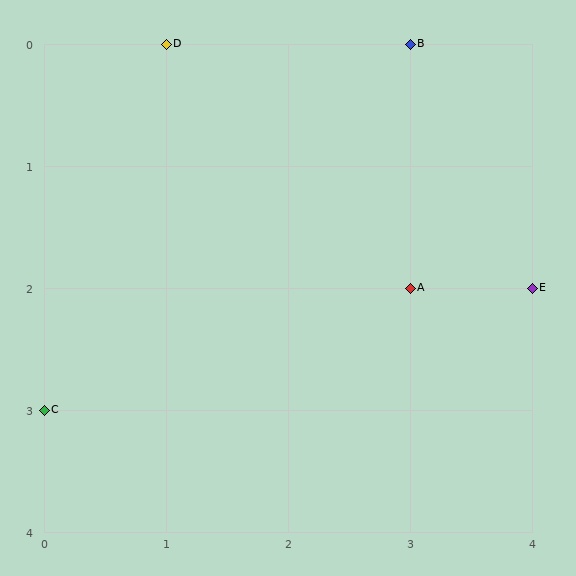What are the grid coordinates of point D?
Point D is at grid coordinates (1, 0).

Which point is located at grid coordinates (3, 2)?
Point A is at (3, 2).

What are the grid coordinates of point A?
Point A is at grid coordinates (3, 2).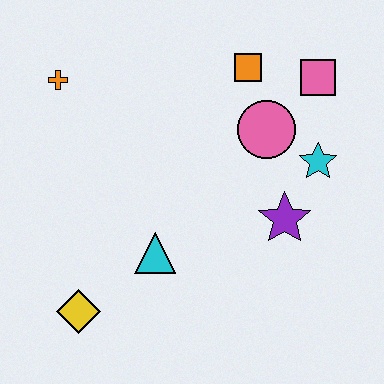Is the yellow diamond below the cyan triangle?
Yes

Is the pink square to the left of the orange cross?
No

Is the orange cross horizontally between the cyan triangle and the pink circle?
No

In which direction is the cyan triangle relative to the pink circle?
The cyan triangle is below the pink circle.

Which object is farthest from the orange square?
The yellow diamond is farthest from the orange square.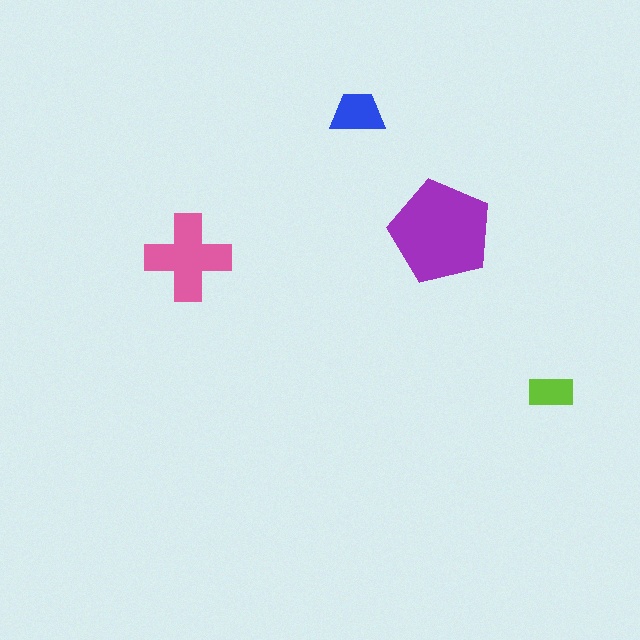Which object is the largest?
The purple pentagon.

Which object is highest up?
The blue trapezoid is topmost.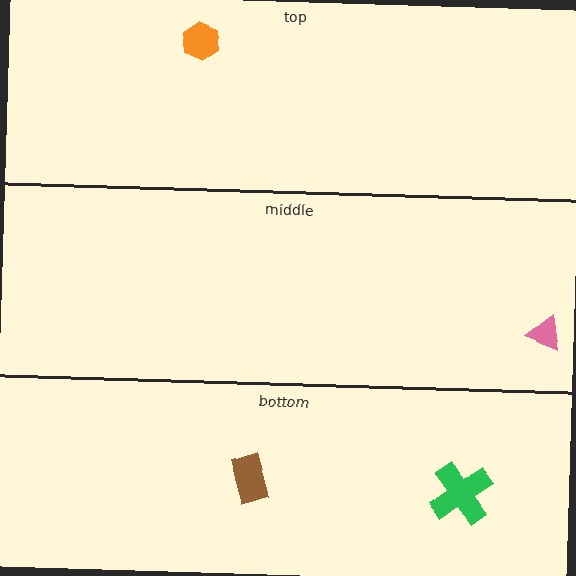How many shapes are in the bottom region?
2.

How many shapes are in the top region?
1.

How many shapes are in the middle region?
1.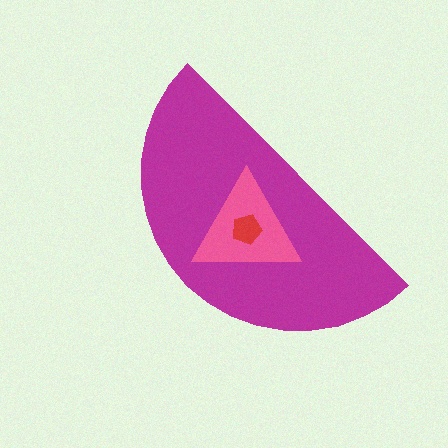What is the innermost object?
The red pentagon.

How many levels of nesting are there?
3.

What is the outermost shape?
The magenta semicircle.